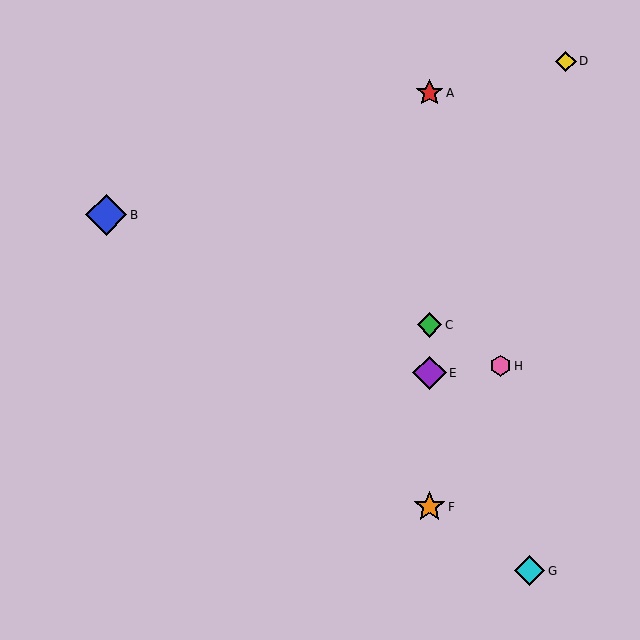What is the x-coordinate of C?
Object C is at x≈430.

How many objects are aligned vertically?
4 objects (A, C, E, F) are aligned vertically.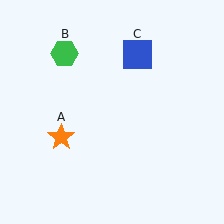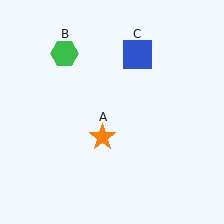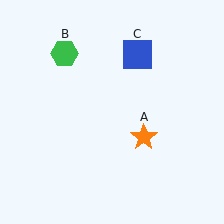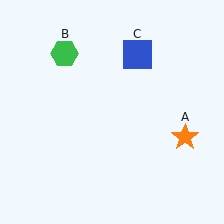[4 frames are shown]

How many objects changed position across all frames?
1 object changed position: orange star (object A).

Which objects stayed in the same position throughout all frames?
Green hexagon (object B) and blue square (object C) remained stationary.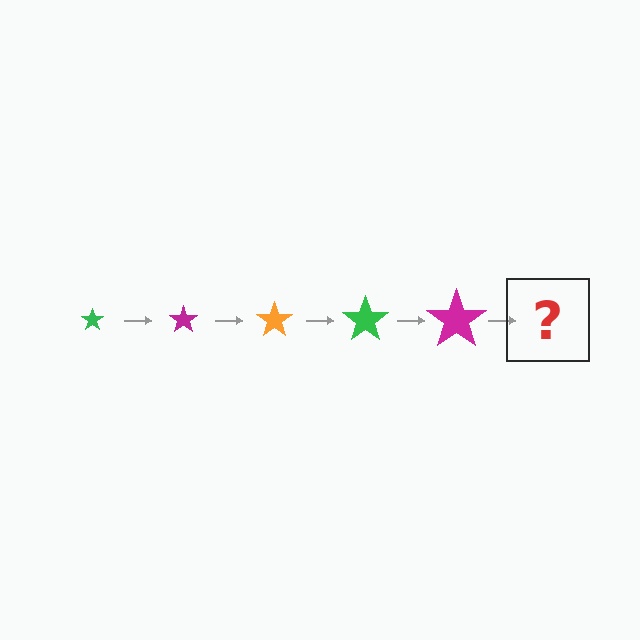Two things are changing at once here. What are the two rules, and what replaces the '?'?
The two rules are that the star grows larger each step and the color cycles through green, magenta, and orange. The '?' should be an orange star, larger than the previous one.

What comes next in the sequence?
The next element should be an orange star, larger than the previous one.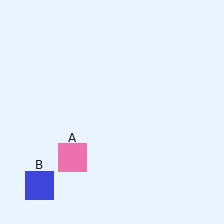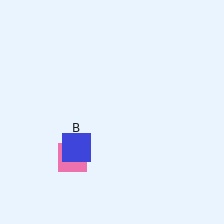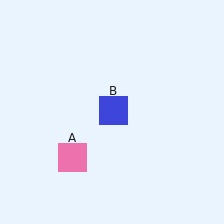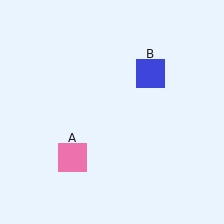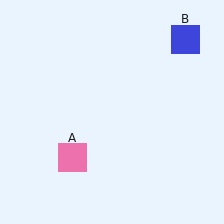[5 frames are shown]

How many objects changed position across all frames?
1 object changed position: blue square (object B).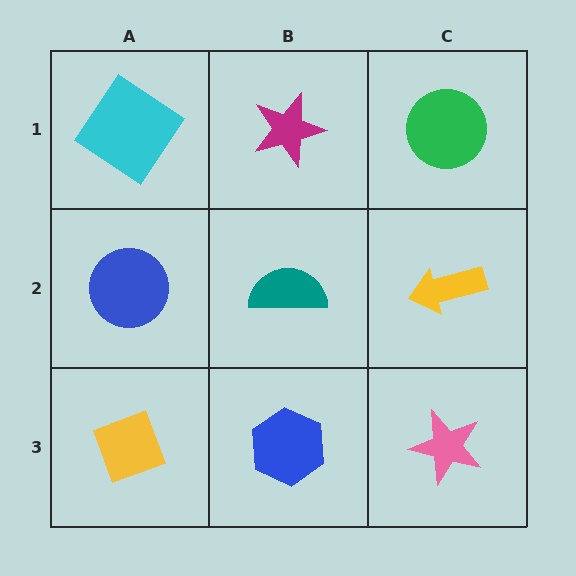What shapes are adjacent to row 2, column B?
A magenta star (row 1, column B), a blue hexagon (row 3, column B), a blue circle (row 2, column A), a yellow arrow (row 2, column C).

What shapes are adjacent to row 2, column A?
A cyan diamond (row 1, column A), a yellow diamond (row 3, column A), a teal semicircle (row 2, column B).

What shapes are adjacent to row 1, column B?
A teal semicircle (row 2, column B), a cyan diamond (row 1, column A), a green circle (row 1, column C).